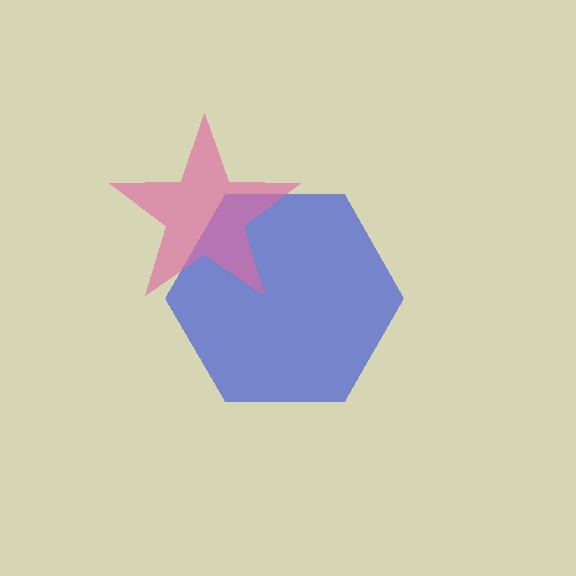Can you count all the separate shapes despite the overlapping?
Yes, there are 2 separate shapes.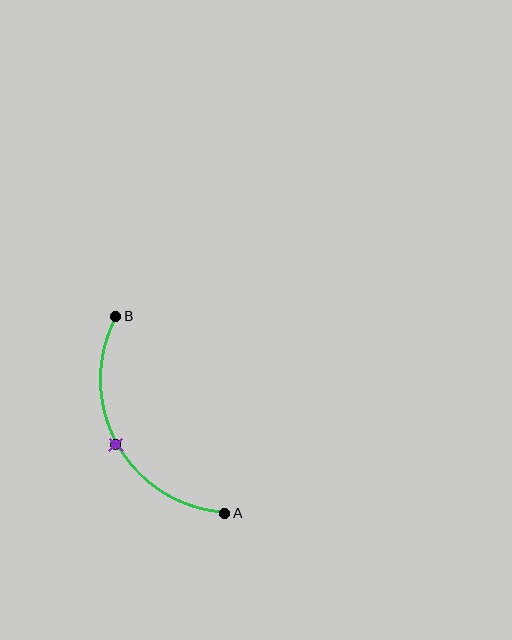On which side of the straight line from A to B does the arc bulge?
The arc bulges to the left of the straight line connecting A and B.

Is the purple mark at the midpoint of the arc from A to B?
Yes. The purple mark lies on the arc at equal arc-length from both A and B — it is the arc midpoint.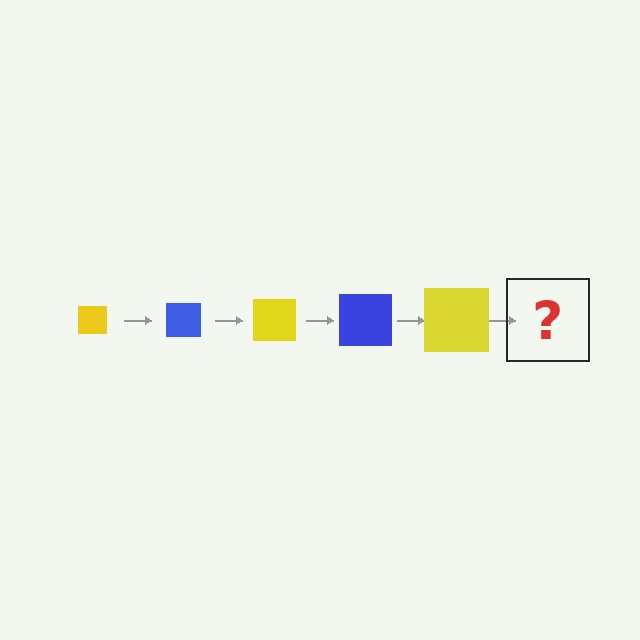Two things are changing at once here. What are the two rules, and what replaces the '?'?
The two rules are that the square grows larger each step and the color cycles through yellow and blue. The '?' should be a blue square, larger than the previous one.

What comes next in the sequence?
The next element should be a blue square, larger than the previous one.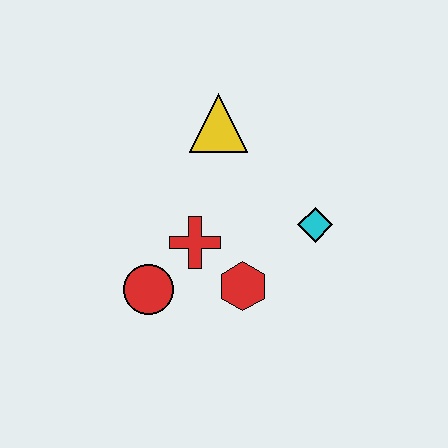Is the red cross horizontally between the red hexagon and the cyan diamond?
No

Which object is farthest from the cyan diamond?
The red circle is farthest from the cyan diamond.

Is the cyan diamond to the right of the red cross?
Yes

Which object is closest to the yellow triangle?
The red cross is closest to the yellow triangle.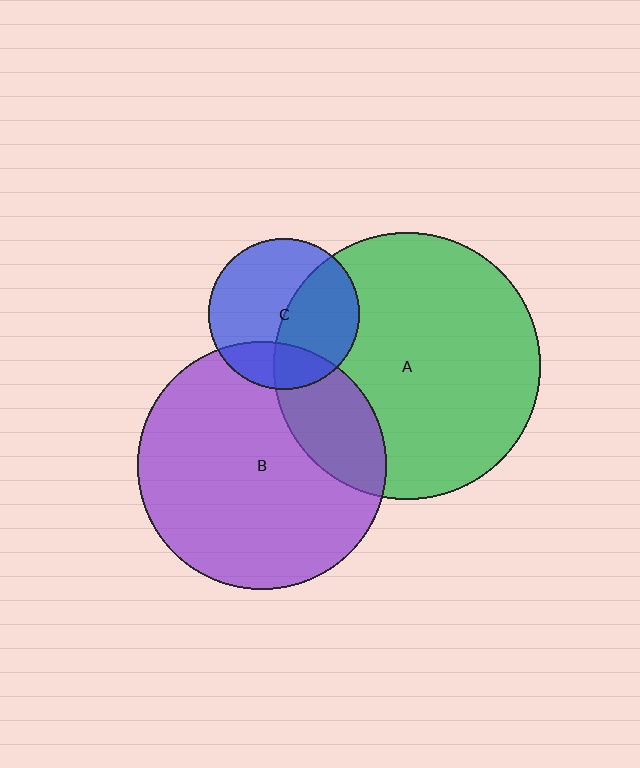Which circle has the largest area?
Circle A (green).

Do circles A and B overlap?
Yes.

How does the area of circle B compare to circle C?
Approximately 2.7 times.